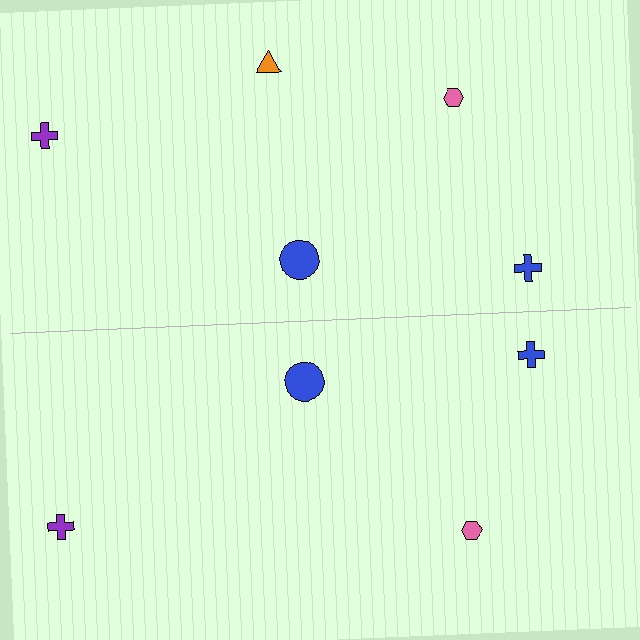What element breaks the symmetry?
A orange triangle is missing from the bottom side.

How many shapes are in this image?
There are 9 shapes in this image.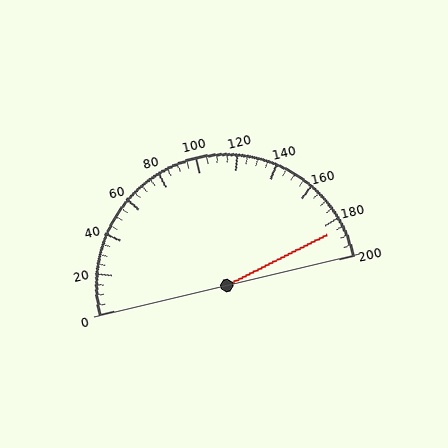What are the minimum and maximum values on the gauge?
The gauge ranges from 0 to 200.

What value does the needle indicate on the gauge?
The needle indicates approximately 185.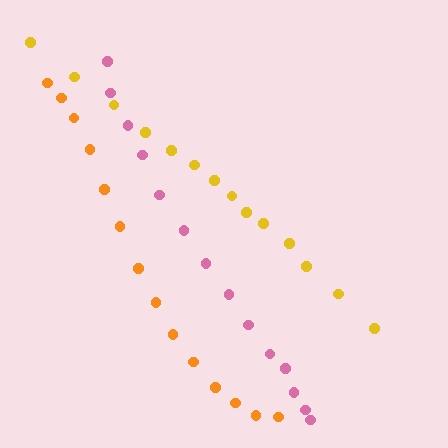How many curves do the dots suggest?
There are 3 distinct paths.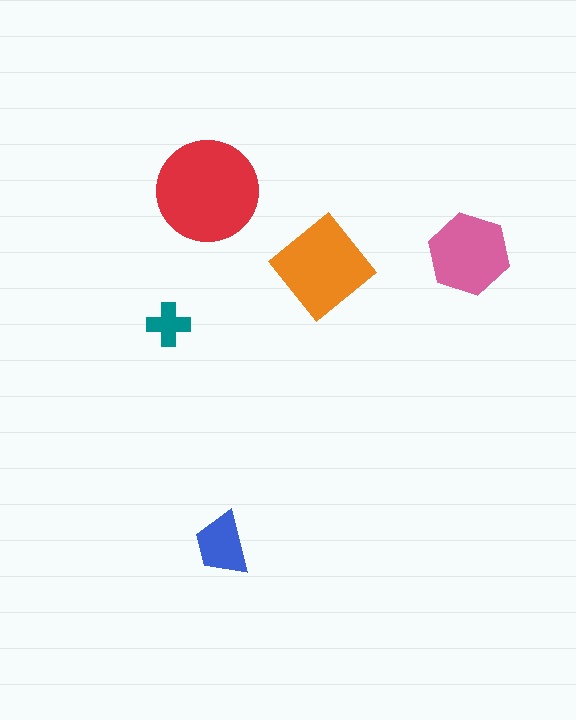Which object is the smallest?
The teal cross.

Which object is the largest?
The red circle.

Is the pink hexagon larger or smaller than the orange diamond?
Smaller.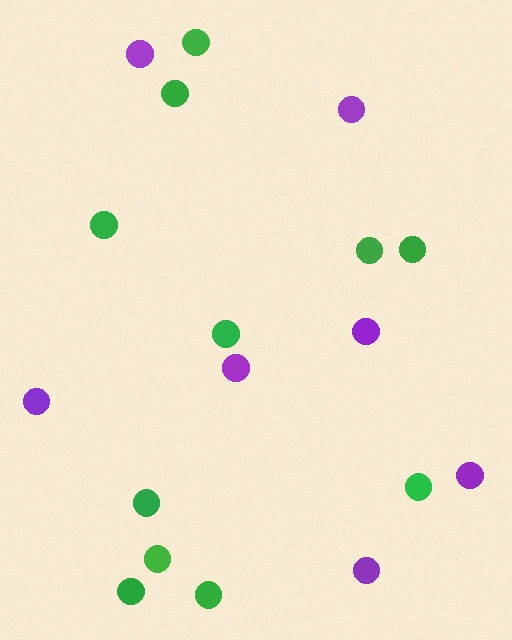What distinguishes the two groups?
There are 2 groups: one group of purple circles (7) and one group of green circles (11).